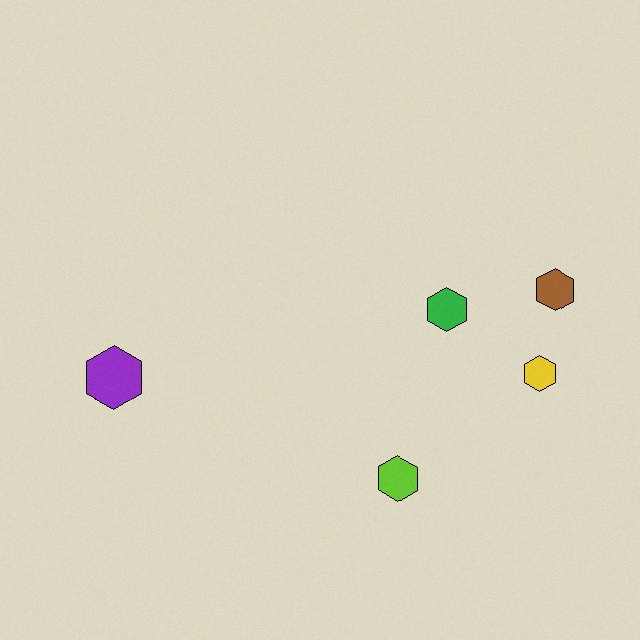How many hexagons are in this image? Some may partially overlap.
There are 5 hexagons.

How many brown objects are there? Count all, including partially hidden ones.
There is 1 brown object.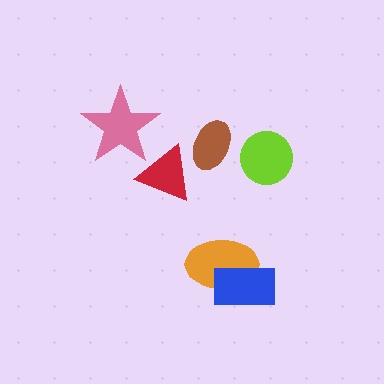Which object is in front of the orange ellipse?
The blue rectangle is in front of the orange ellipse.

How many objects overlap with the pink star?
1 object overlaps with the pink star.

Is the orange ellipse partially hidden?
Yes, it is partially covered by another shape.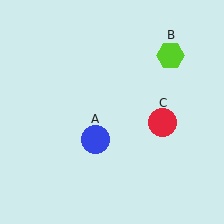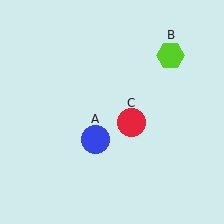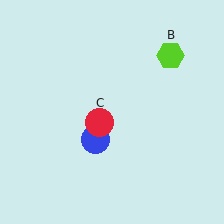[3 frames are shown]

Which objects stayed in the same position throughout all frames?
Blue circle (object A) and lime hexagon (object B) remained stationary.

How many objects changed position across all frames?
1 object changed position: red circle (object C).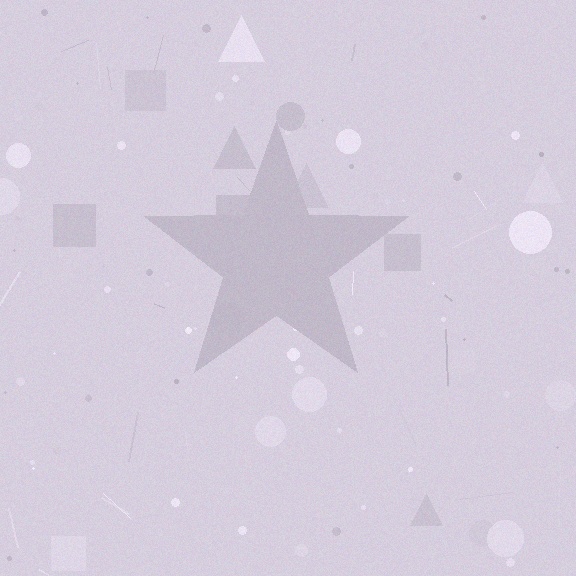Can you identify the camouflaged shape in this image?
The camouflaged shape is a star.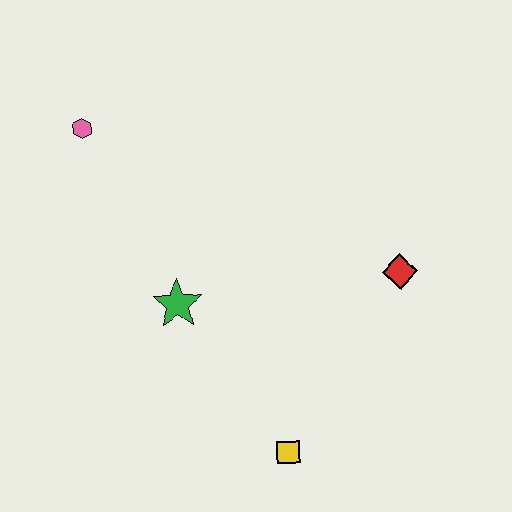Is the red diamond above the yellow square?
Yes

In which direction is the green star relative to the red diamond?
The green star is to the left of the red diamond.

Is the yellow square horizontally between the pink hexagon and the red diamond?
Yes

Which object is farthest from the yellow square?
The pink hexagon is farthest from the yellow square.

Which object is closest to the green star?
The yellow square is closest to the green star.